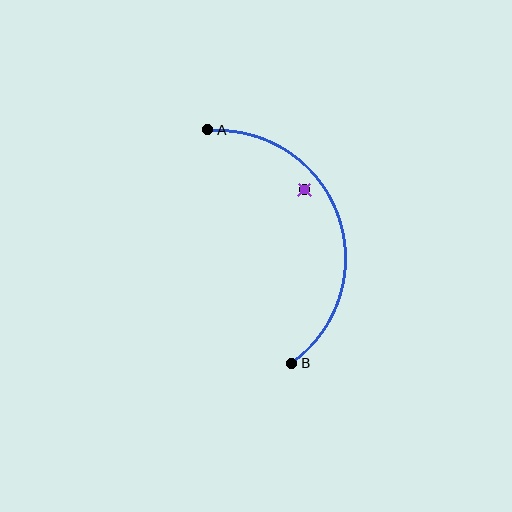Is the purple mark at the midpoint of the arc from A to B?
No — the purple mark does not lie on the arc at all. It sits slightly inside the curve.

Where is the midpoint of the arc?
The arc midpoint is the point on the curve farthest from the straight line joining A and B. It sits to the right of that line.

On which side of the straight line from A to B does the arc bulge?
The arc bulges to the right of the straight line connecting A and B.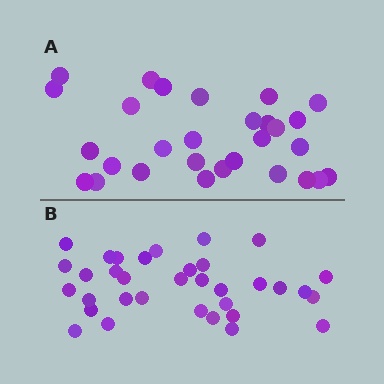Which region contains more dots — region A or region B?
Region B (the bottom region) has more dots.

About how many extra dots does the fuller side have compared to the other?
Region B has about 5 more dots than region A.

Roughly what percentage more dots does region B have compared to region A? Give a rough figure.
About 15% more.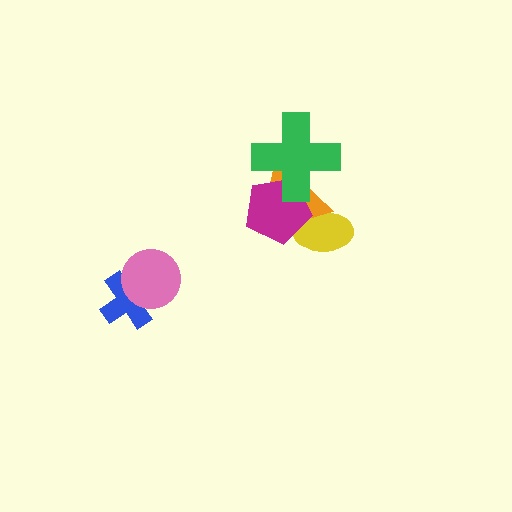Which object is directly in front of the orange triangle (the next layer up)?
The magenta pentagon is directly in front of the orange triangle.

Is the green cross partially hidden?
No, no other shape covers it.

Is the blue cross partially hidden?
Yes, it is partially covered by another shape.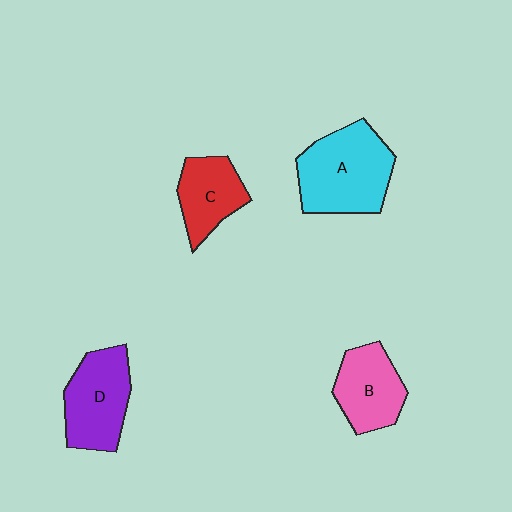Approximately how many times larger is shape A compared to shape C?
Approximately 1.6 times.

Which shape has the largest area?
Shape A (cyan).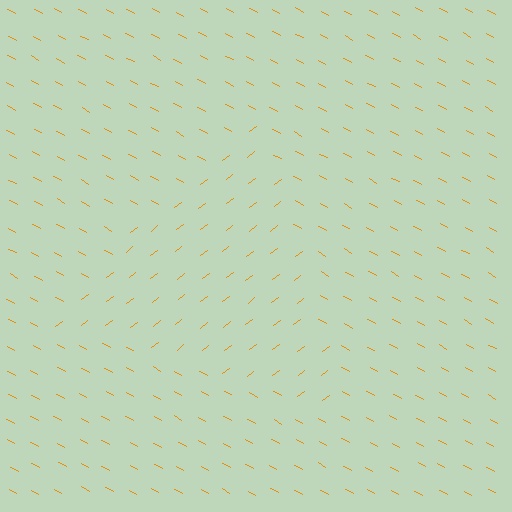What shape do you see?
I see a triangle.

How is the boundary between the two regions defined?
The boundary is defined purely by a change in line orientation (approximately 66 degrees difference). All lines are the same color and thickness.